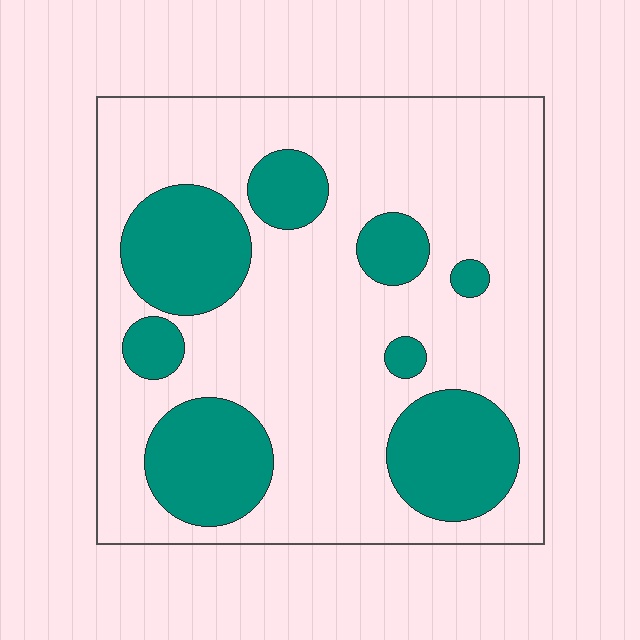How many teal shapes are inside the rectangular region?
8.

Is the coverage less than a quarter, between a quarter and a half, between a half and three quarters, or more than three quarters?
Between a quarter and a half.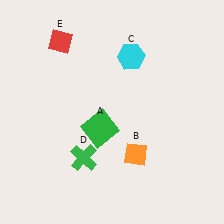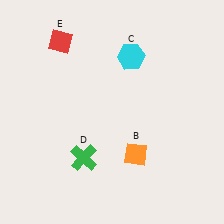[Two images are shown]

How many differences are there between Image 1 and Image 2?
There is 1 difference between the two images.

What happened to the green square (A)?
The green square (A) was removed in Image 2. It was in the bottom-left area of Image 1.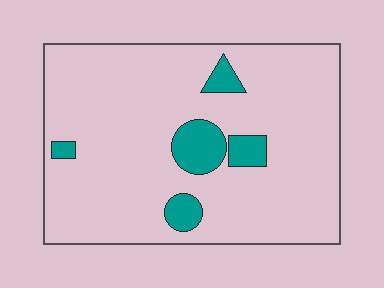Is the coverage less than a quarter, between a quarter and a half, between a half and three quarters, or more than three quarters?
Less than a quarter.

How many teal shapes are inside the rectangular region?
5.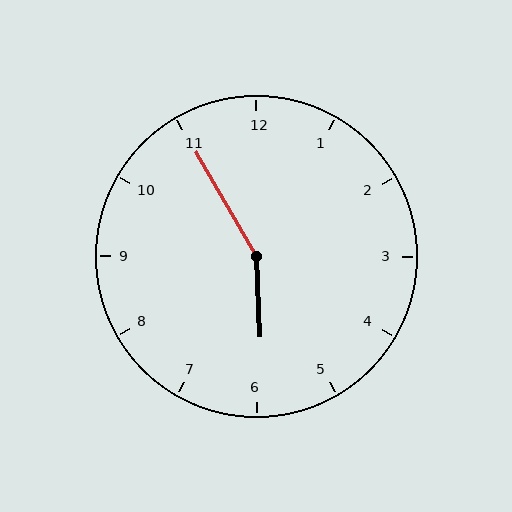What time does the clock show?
5:55.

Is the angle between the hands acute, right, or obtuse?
It is obtuse.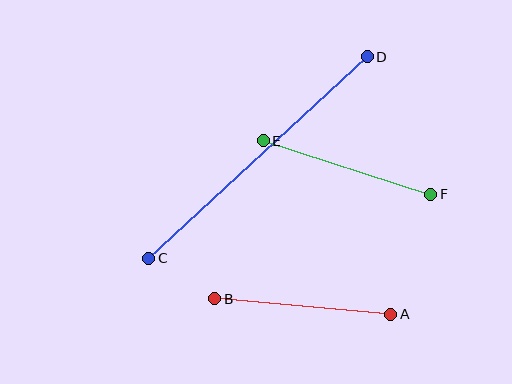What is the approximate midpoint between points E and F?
The midpoint is at approximately (347, 168) pixels.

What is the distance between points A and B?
The distance is approximately 177 pixels.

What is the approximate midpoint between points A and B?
The midpoint is at approximately (303, 307) pixels.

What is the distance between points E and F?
The distance is approximately 176 pixels.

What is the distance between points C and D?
The distance is approximately 297 pixels.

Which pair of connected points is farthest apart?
Points C and D are farthest apart.